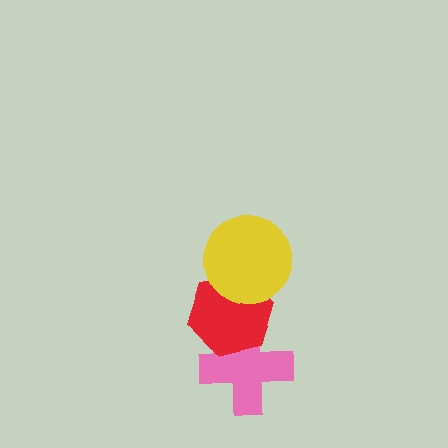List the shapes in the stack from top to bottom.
From top to bottom: the yellow circle, the red hexagon, the pink cross.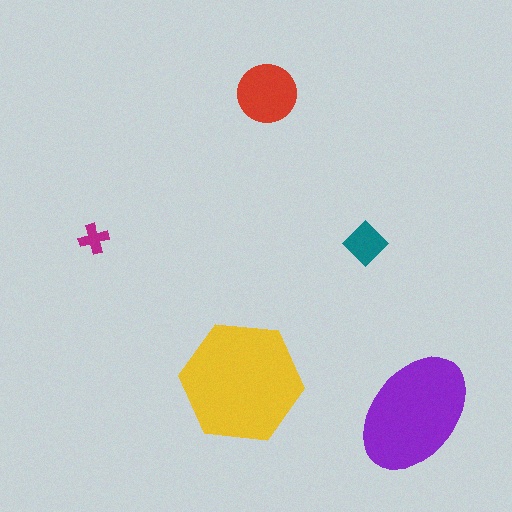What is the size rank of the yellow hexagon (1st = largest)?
1st.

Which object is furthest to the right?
The purple ellipse is rightmost.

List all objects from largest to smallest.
The yellow hexagon, the purple ellipse, the red circle, the teal diamond, the magenta cross.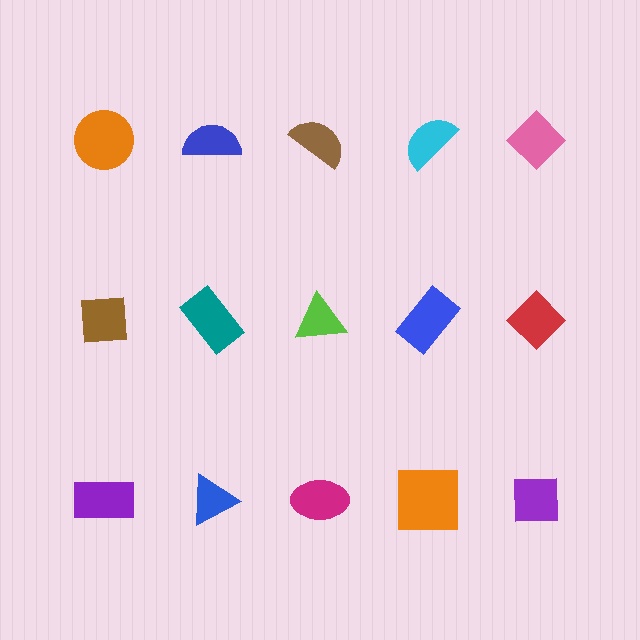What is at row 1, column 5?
A pink diamond.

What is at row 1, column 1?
An orange circle.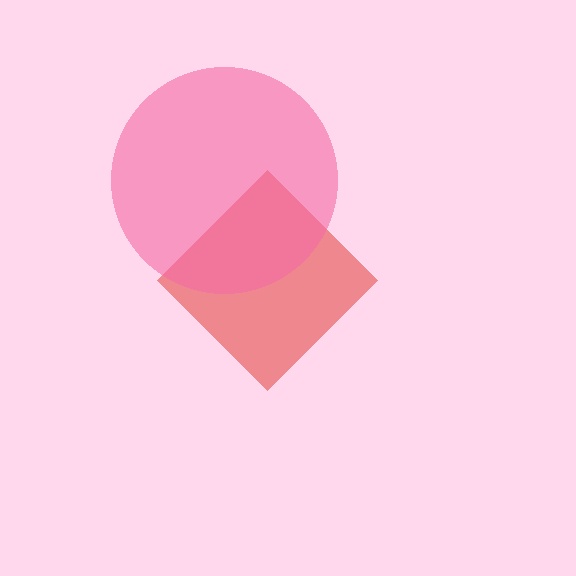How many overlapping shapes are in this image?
There are 2 overlapping shapes in the image.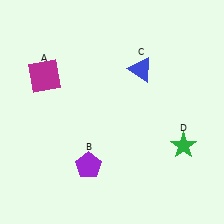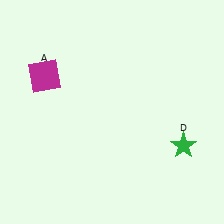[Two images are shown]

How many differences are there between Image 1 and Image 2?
There are 2 differences between the two images.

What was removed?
The blue triangle (C), the purple pentagon (B) were removed in Image 2.